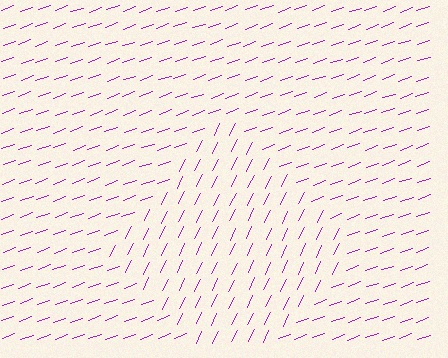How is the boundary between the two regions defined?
The boundary is defined purely by a change in line orientation (approximately 45 degrees difference). All lines are the same color and thickness.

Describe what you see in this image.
The image is filled with small purple line segments. A diamond region in the image has lines oriented differently from the surrounding lines, creating a visible texture boundary.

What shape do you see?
I see a diamond.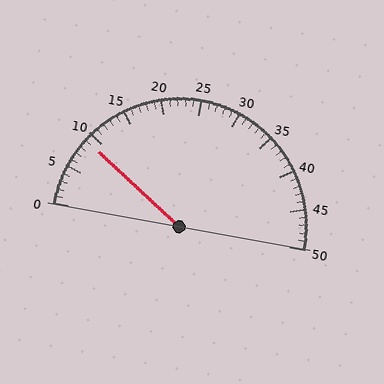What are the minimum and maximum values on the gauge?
The gauge ranges from 0 to 50.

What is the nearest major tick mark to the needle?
The nearest major tick mark is 10.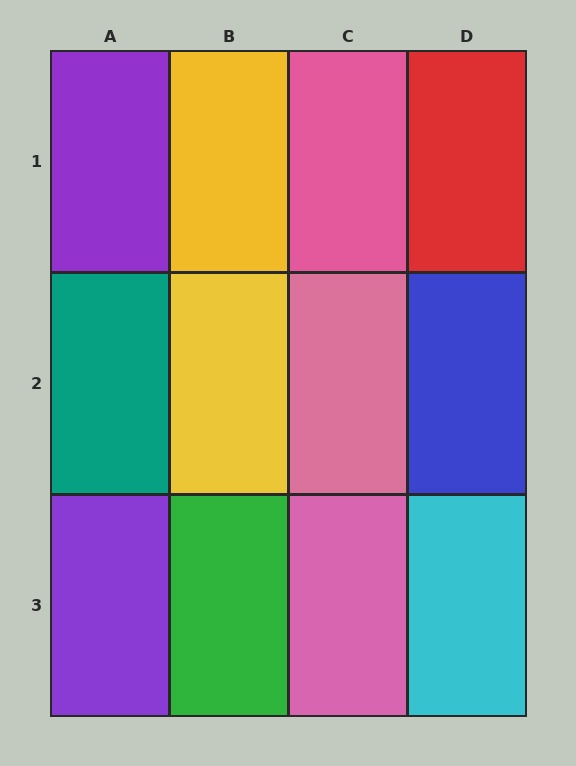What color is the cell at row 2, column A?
Teal.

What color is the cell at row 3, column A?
Purple.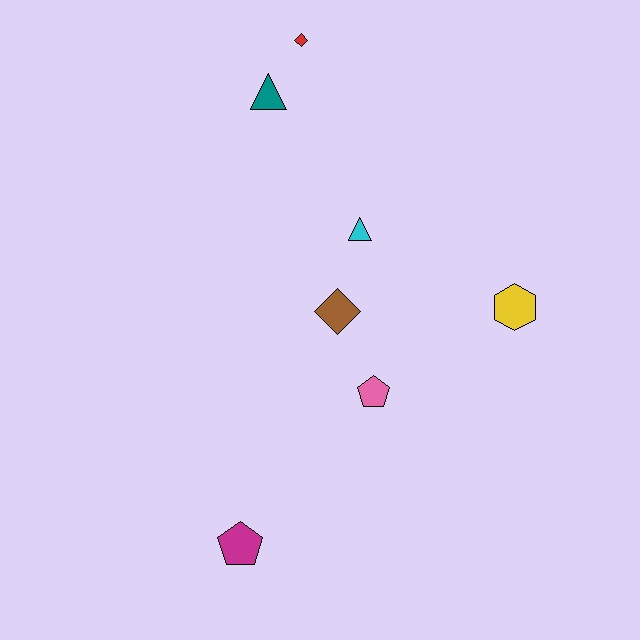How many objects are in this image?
There are 7 objects.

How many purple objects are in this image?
There are no purple objects.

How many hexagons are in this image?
There is 1 hexagon.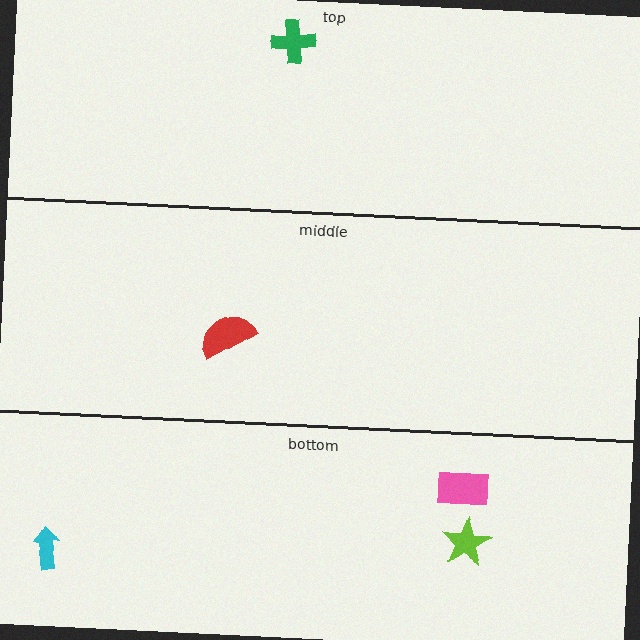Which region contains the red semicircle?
The middle region.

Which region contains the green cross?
The top region.